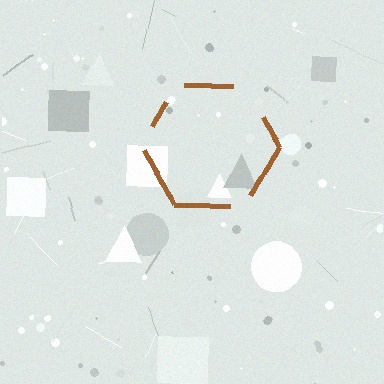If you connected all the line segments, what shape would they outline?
They would outline a hexagon.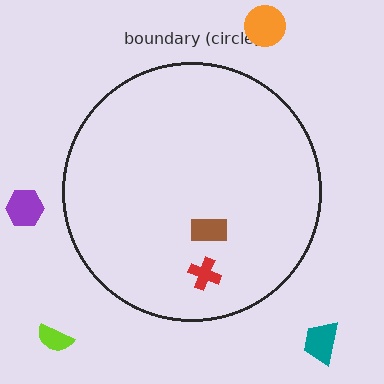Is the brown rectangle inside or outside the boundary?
Inside.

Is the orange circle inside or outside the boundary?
Outside.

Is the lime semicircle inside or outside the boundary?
Outside.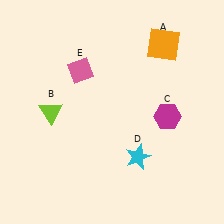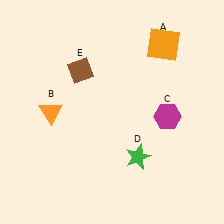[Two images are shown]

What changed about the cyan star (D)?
In Image 1, D is cyan. In Image 2, it changed to green.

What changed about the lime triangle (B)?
In Image 1, B is lime. In Image 2, it changed to orange.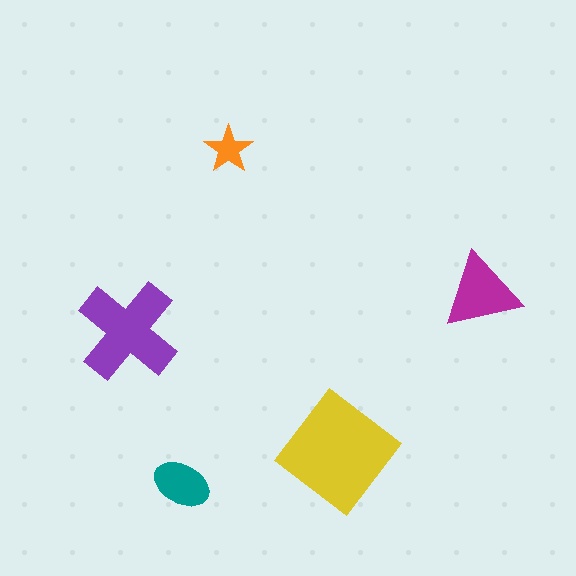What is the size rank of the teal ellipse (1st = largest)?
4th.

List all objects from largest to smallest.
The yellow diamond, the purple cross, the magenta triangle, the teal ellipse, the orange star.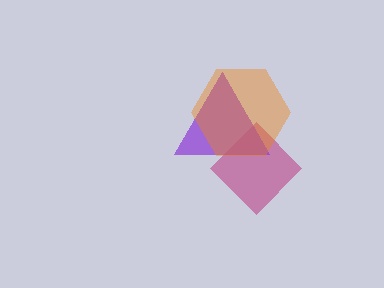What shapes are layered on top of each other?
The layered shapes are: a magenta diamond, a purple triangle, an orange hexagon.